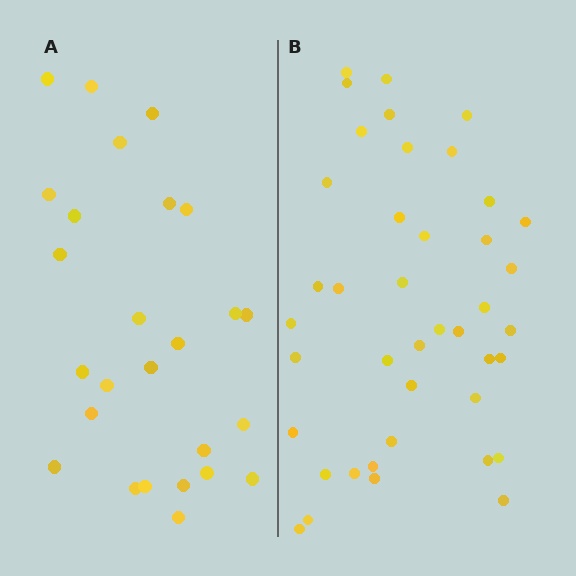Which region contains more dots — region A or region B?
Region B (the right region) has more dots.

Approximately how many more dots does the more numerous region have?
Region B has approximately 15 more dots than region A.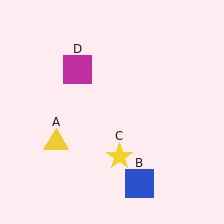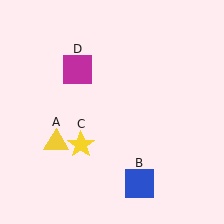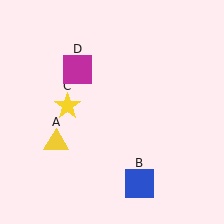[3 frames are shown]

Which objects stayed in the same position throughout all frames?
Yellow triangle (object A) and blue square (object B) and magenta square (object D) remained stationary.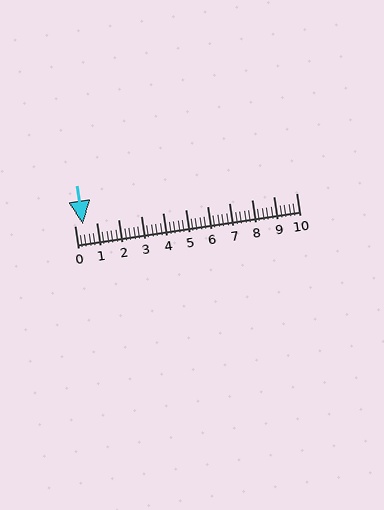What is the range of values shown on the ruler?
The ruler shows values from 0 to 10.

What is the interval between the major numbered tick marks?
The major tick marks are spaced 1 units apart.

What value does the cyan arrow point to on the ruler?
The cyan arrow points to approximately 0.4.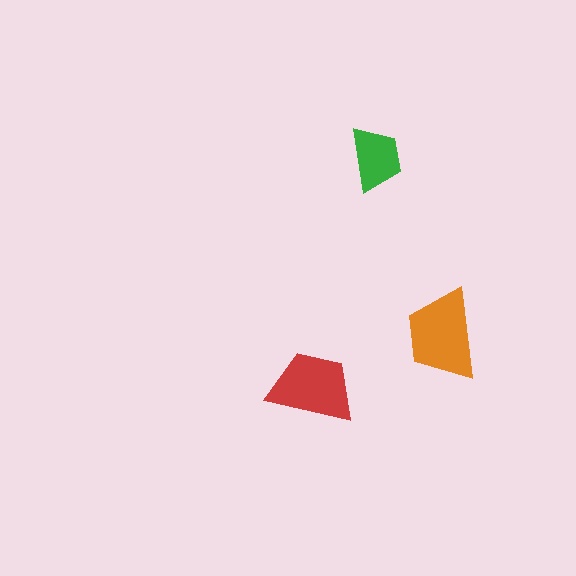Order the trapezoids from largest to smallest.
the orange one, the red one, the green one.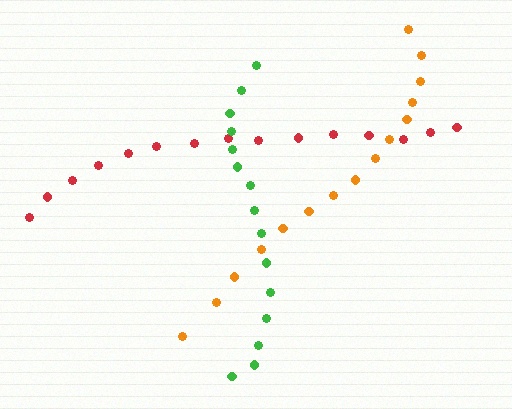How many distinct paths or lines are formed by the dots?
There are 3 distinct paths.